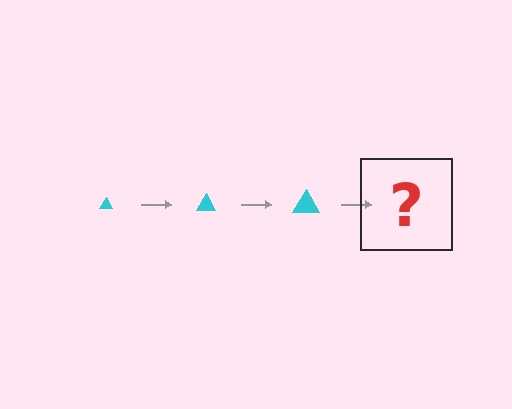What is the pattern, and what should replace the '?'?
The pattern is that the triangle gets progressively larger each step. The '?' should be a cyan triangle, larger than the previous one.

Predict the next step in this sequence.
The next step is a cyan triangle, larger than the previous one.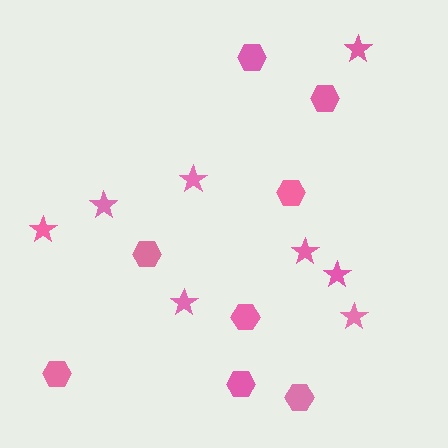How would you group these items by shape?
There are 2 groups: one group of hexagons (8) and one group of stars (8).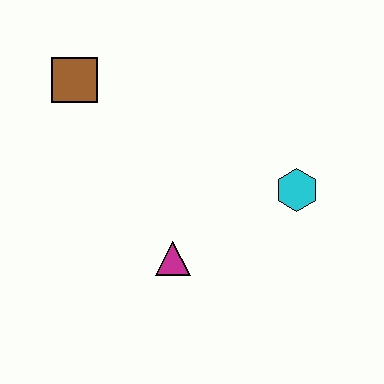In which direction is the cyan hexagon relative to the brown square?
The cyan hexagon is to the right of the brown square.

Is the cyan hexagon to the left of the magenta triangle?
No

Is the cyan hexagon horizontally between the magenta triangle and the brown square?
No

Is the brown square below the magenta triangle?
No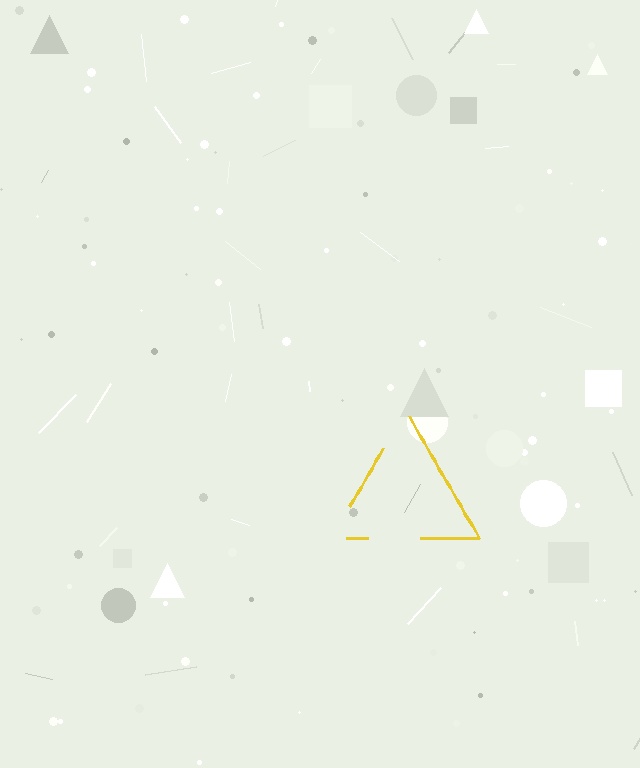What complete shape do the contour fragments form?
The contour fragments form a triangle.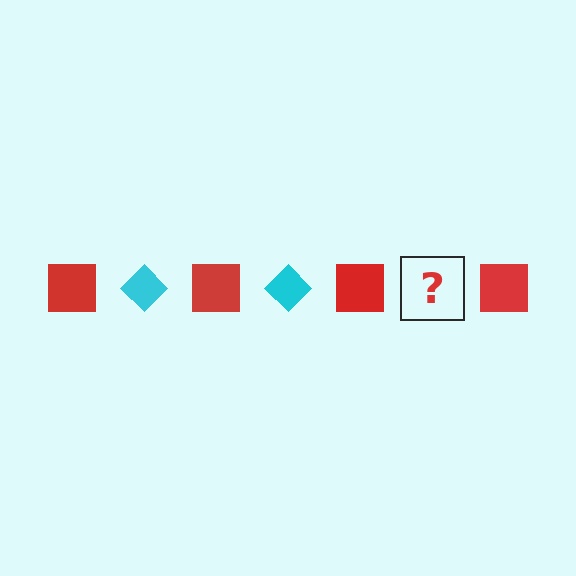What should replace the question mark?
The question mark should be replaced with a cyan diamond.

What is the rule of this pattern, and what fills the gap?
The rule is that the pattern alternates between red square and cyan diamond. The gap should be filled with a cyan diamond.